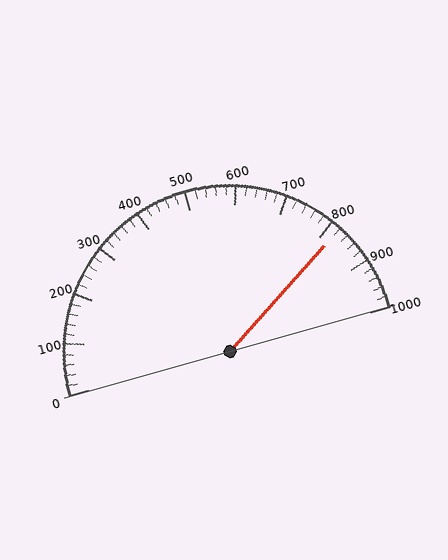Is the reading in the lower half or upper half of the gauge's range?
The reading is in the upper half of the range (0 to 1000).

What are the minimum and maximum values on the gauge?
The gauge ranges from 0 to 1000.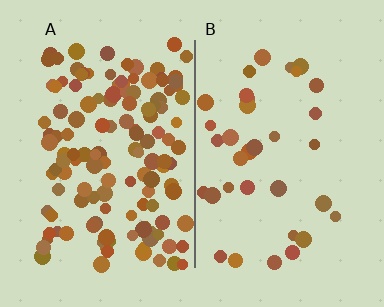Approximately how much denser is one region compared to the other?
Approximately 3.7× — region A over region B.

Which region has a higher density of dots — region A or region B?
A (the left).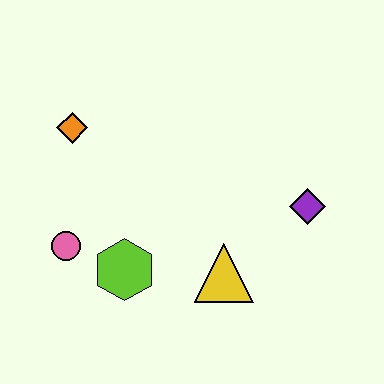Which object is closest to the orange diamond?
The pink circle is closest to the orange diamond.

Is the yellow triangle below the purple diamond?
Yes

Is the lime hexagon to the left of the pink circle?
No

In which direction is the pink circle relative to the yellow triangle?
The pink circle is to the left of the yellow triangle.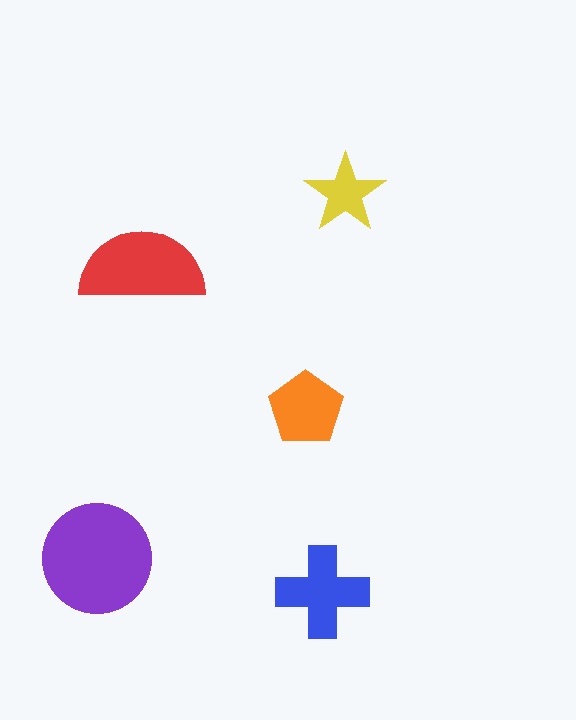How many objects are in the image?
There are 5 objects in the image.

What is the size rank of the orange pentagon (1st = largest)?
4th.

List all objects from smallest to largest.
The yellow star, the orange pentagon, the blue cross, the red semicircle, the purple circle.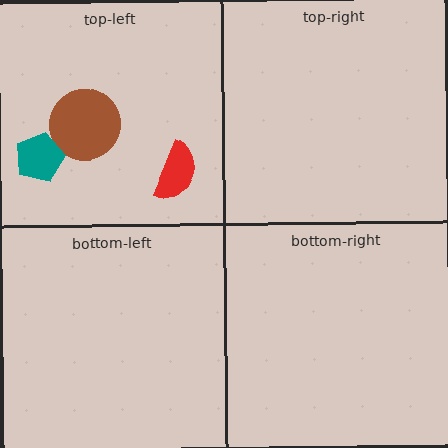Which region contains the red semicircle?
The top-left region.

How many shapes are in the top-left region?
3.